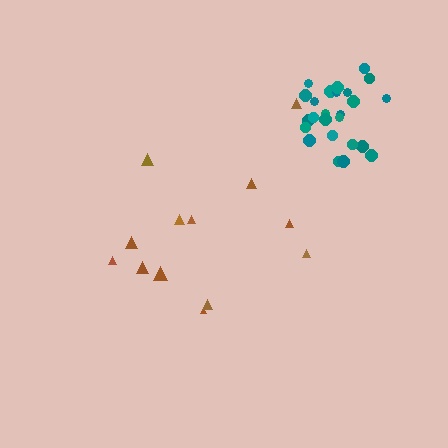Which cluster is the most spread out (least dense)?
Brown.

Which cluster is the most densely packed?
Teal.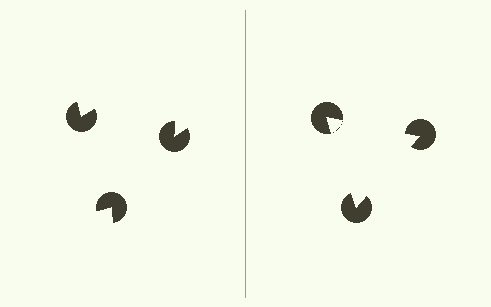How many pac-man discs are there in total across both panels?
6 — 3 on each side.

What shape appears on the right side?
An illusory triangle.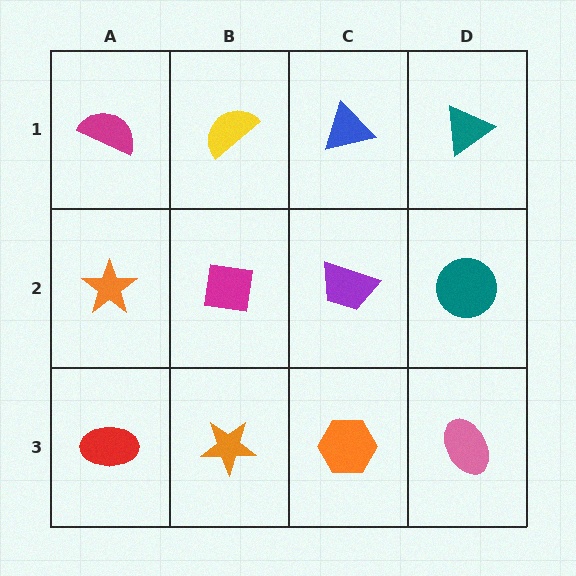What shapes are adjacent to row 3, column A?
An orange star (row 2, column A), an orange star (row 3, column B).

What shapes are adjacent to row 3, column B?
A magenta square (row 2, column B), a red ellipse (row 3, column A), an orange hexagon (row 3, column C).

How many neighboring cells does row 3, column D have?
2.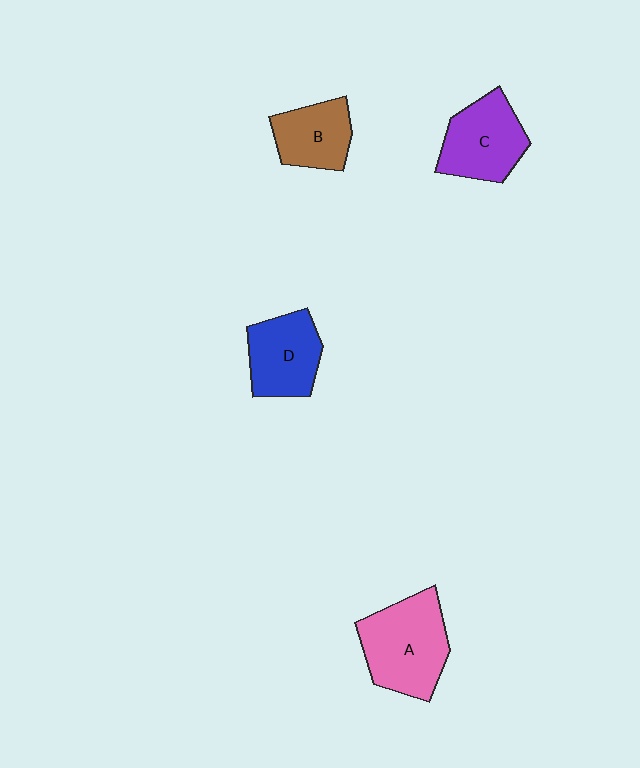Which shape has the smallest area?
Shape B (brown).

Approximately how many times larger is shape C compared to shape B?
Approximately 1.3 times.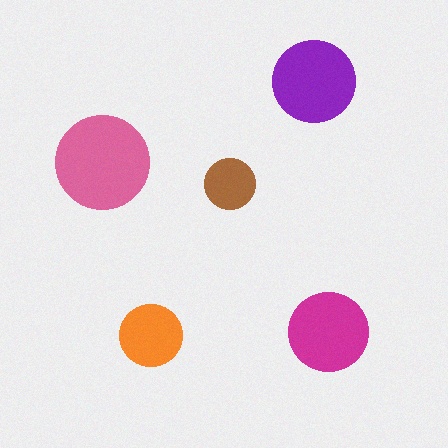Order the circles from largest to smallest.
the pink one, the purple one, the magenta one, the orange one, the brown one.